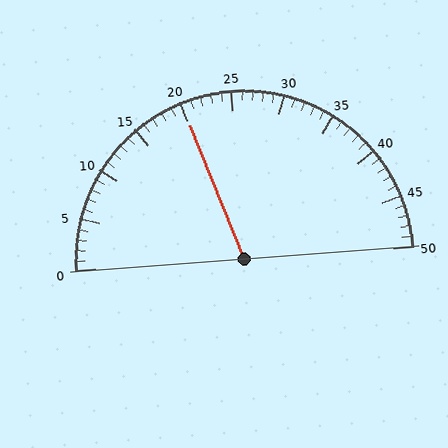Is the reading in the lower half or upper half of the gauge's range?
The reading is in the lower half of the range (0 to 50).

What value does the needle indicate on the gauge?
The needle indicates approximately 20.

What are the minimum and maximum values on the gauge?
The gauge ranges from 0 to 50.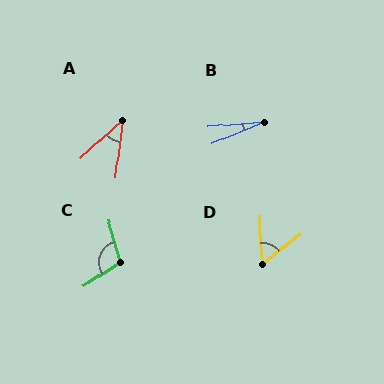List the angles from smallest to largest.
B (18°), A (40°), D (55°), C (106°).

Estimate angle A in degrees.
Approximately 40 degrees.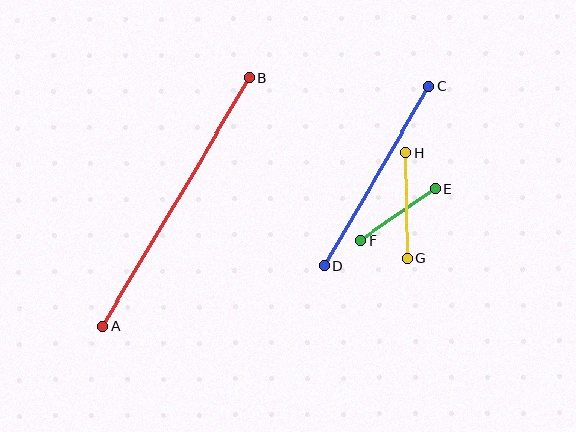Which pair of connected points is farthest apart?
Points A and B are farthest apart.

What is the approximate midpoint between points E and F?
The midpoint is at approximately (398, 215) pixels.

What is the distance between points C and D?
The distance is approximately 207 pixels.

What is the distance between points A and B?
The distance is approximately 289 pixels.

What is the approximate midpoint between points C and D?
The midpoint is at approximately (377, 176) pixels.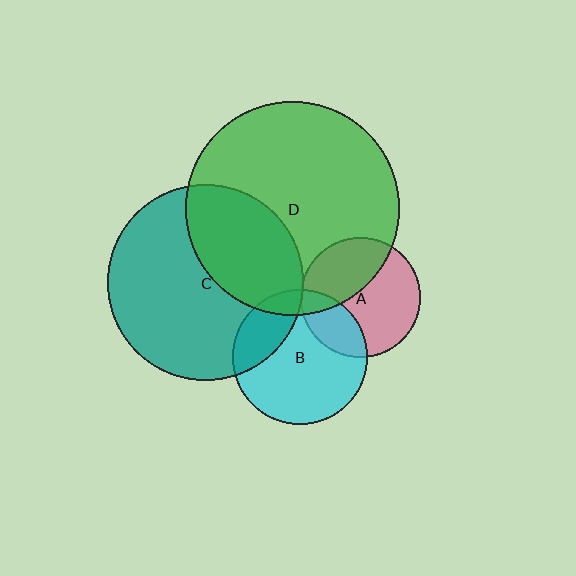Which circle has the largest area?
Circle D (green).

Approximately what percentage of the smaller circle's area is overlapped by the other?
Approximately 25%.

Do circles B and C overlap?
Yes.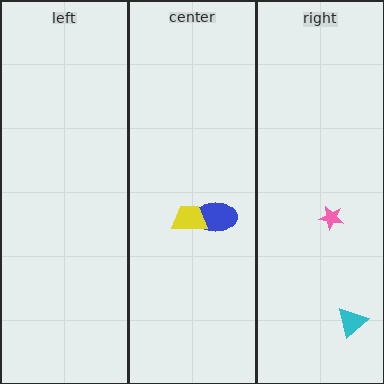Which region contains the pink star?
The right region.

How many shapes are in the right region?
2.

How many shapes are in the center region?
2.